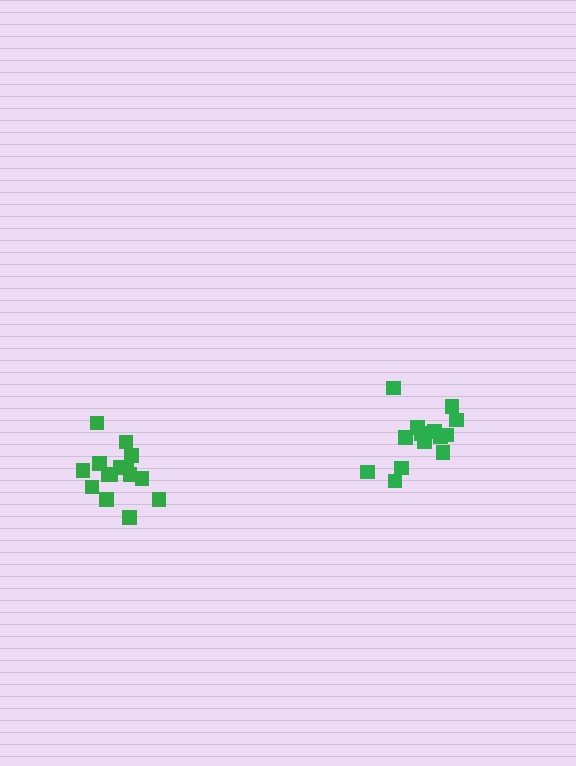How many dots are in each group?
Group 1: 14 dots, Group 2: 15 dots (29 total).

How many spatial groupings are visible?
There are 2 spatial groupings.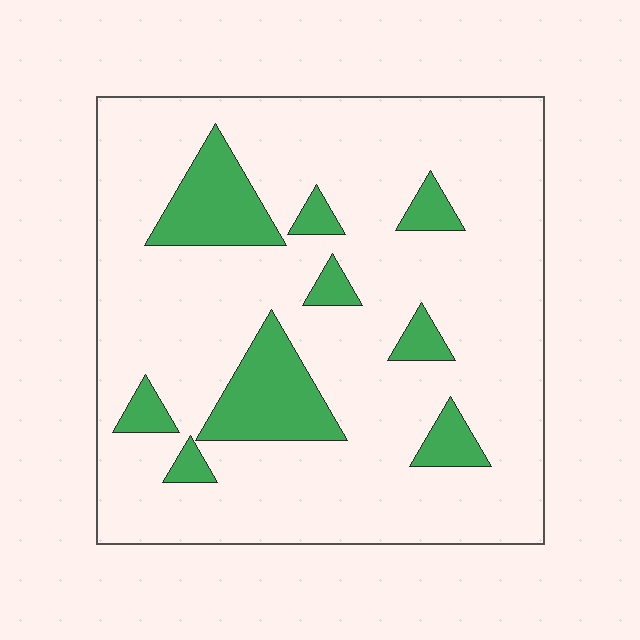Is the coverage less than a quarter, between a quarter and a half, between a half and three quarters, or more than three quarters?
Less than a quarter.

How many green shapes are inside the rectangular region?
9.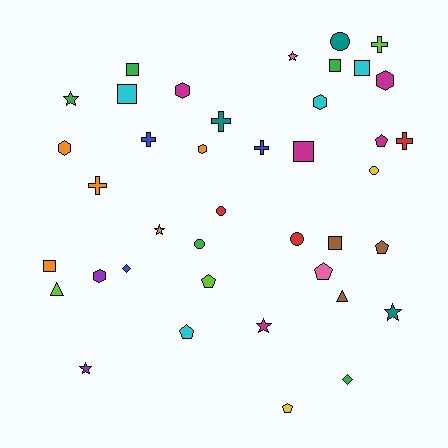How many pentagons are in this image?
There are 6 pentagons.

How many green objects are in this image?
There are 5 green objects.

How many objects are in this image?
There are 40 objects.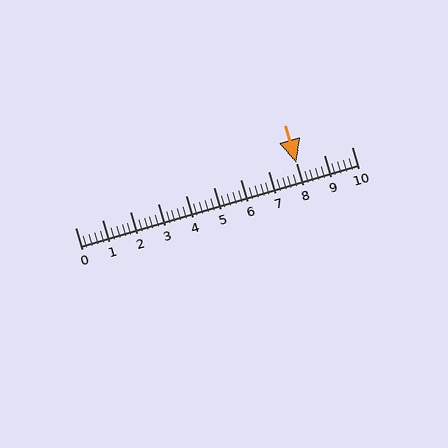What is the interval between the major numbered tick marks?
The major tick marks are spaced 1 units apart.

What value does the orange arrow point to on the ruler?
The orange arrow points to approximately 8.0.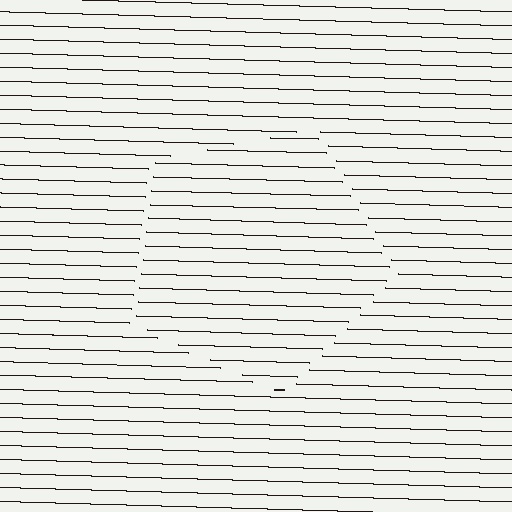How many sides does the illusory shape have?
5 sides — the line-ends trace a pentagon.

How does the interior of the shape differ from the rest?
The interior of the shape contains the same grating, shifted by half a period — the contour is defined by the phase discontinuity where line-ends from the inner and outer gratings abut.